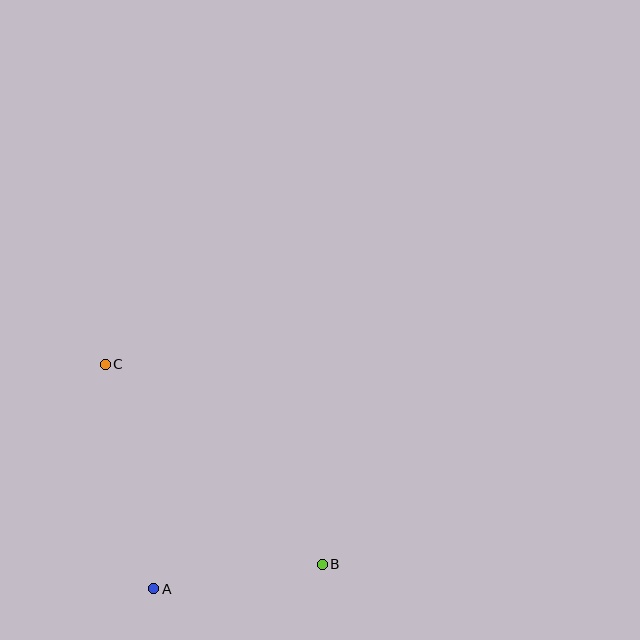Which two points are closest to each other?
Points A and B are closest to each other.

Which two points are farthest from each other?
Points B and C are farthest from each other.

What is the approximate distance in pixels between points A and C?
The distance between A and C is approximately 230 pixels.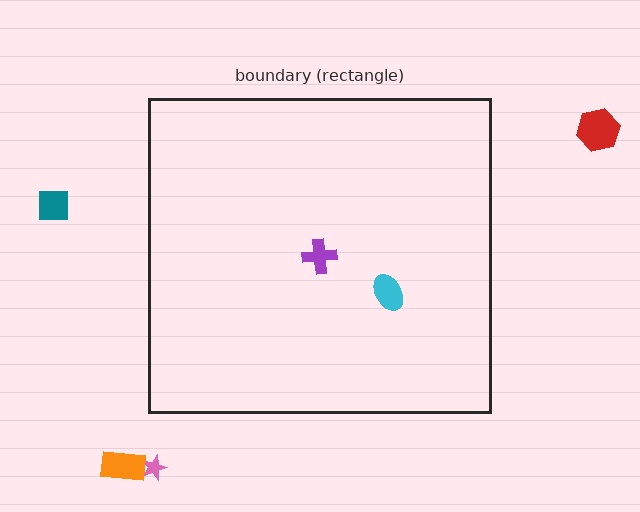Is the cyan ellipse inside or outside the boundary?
Inside.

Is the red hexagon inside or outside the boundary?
Outside.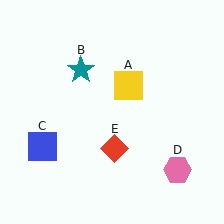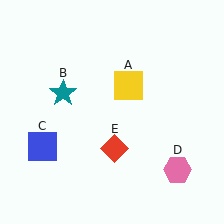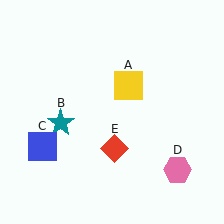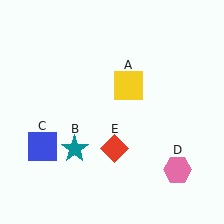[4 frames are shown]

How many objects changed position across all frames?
1 object changed position: teal star (object B).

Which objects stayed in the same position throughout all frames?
Yellow square (object A) and blue square (object C) and pink hexagon (object D) and red diamond (object E) remained stationary.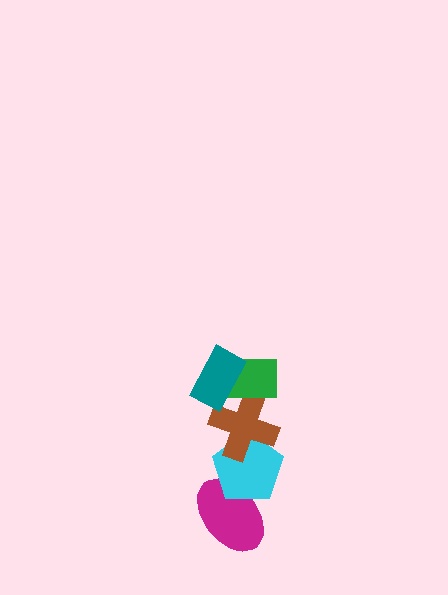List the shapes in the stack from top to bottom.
From top to bottom: the teal rectangle, the green rectangle, the brown cross, the cyan pentagon, the magenta ellipse.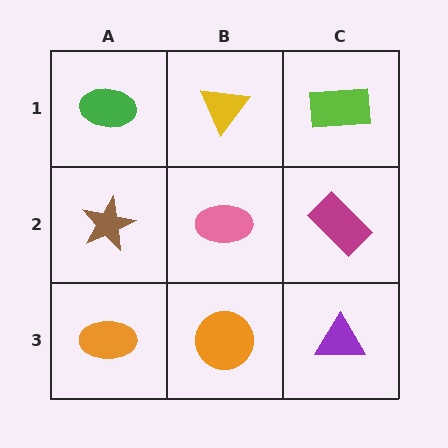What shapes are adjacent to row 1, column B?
A pink ellipse (row 2, column B), a green ellipse (row 1, column A), a lime rectangle (row 1, column C).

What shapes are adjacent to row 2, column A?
A green ellipse (row 1, column A), an orange ellipse (row 3, column A), a pink ellipse (row 2, column B).